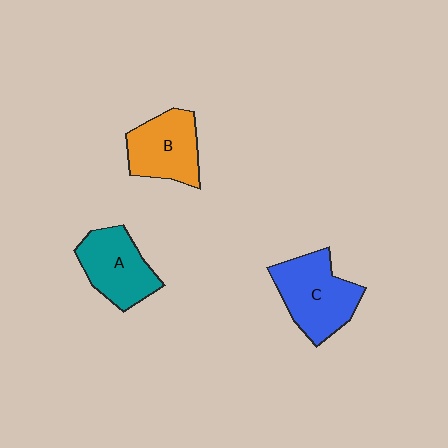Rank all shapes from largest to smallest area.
From largest to smallest: C (blue), A (teal), B (orange).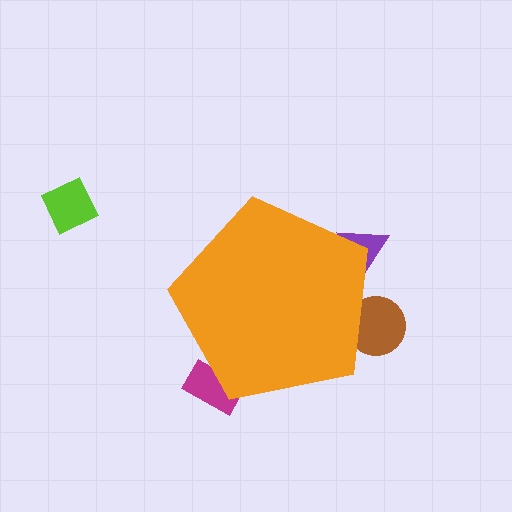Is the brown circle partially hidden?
Yes, the brown circle is partially hidden behind the orange pentagon.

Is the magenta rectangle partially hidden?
Yes, the magenta rectangle is partially hidden behind the orange pentagon.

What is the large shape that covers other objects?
An orange pentagon.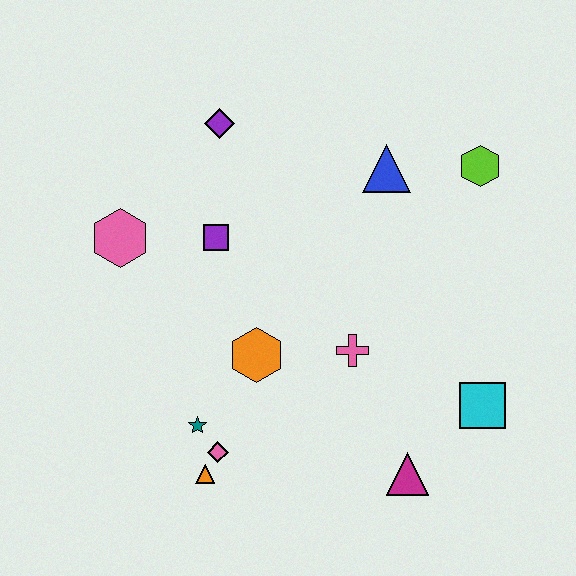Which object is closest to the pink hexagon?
The purple square is closest to the pink hexagon.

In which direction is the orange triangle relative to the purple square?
The orange triangle is below the purple square.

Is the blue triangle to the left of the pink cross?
No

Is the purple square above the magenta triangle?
Yes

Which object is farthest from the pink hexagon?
The cyan square is farthest from the pink hexagon.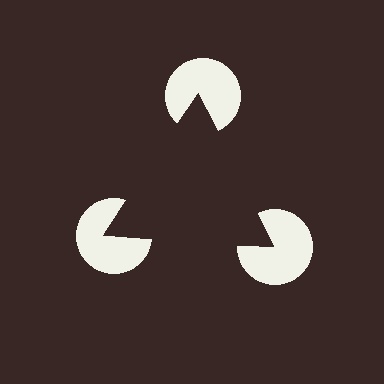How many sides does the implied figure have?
3 sides.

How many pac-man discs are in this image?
There are 3 — one at each vertex of the illusory triangle.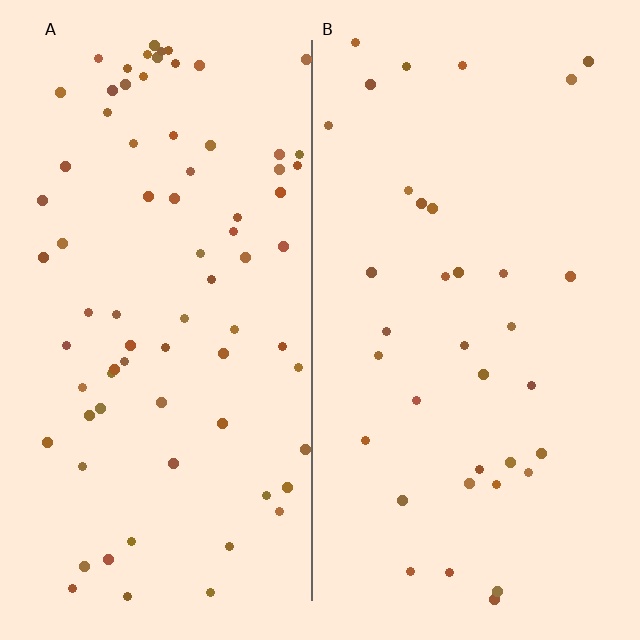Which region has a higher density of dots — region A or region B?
A (the left).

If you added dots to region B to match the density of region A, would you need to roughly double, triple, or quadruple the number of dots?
Approximately double.